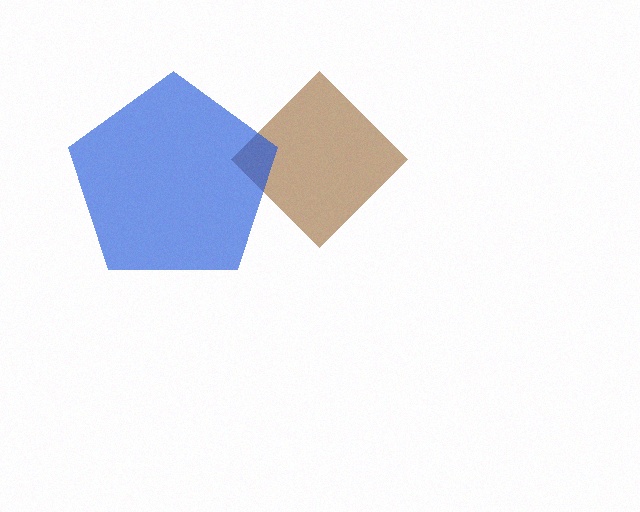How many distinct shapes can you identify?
There are 2 distinct shapes: a brown diamond, a blue pentagon.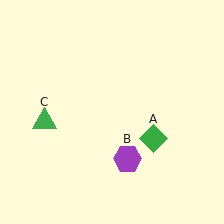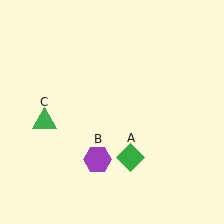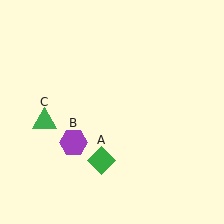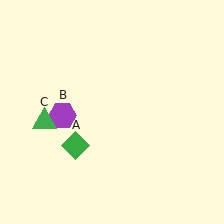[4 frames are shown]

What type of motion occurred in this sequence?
The green diamond (object A), purple hexagon (object B) rotated clockwise around the center of the scene.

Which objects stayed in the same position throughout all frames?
Green triangle (object C) remained stationary.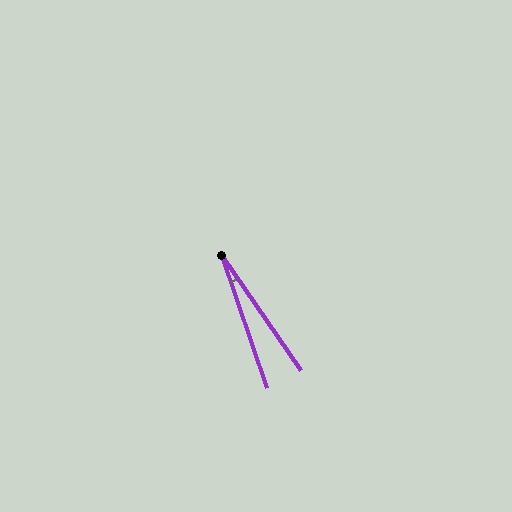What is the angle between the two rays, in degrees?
Approximately 16 degrees.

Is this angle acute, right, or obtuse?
It is acute.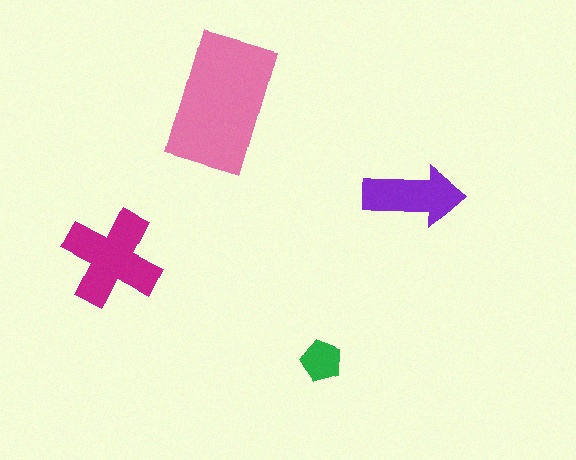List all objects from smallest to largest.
The green pentagon, the purple arrow, the magenta cross, the pink rectangle.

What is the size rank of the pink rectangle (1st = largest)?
1st.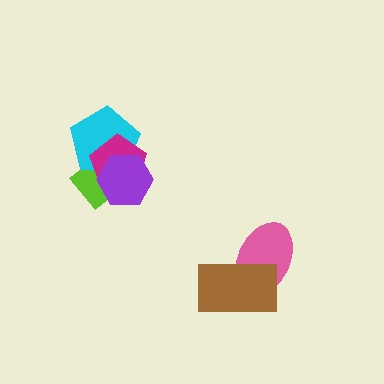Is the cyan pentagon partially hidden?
Yes, it is partially covered by another shape.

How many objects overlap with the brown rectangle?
1 object overlaps with the brown rectangle.